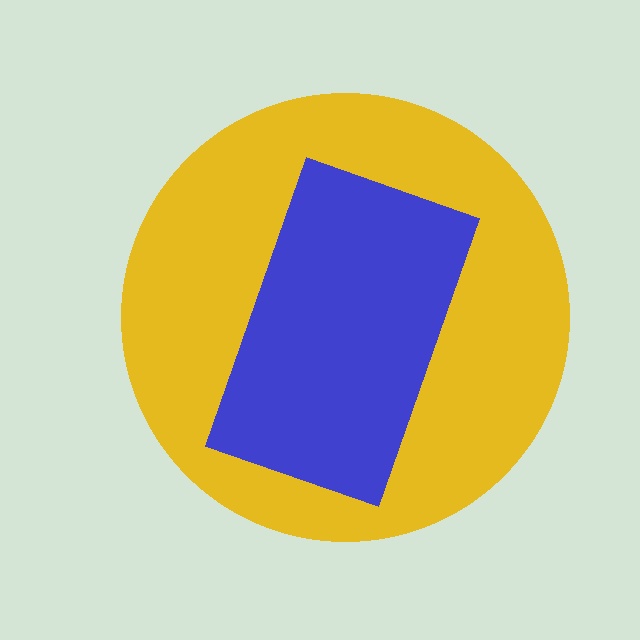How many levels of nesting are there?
2.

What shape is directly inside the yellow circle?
The blue rectangle.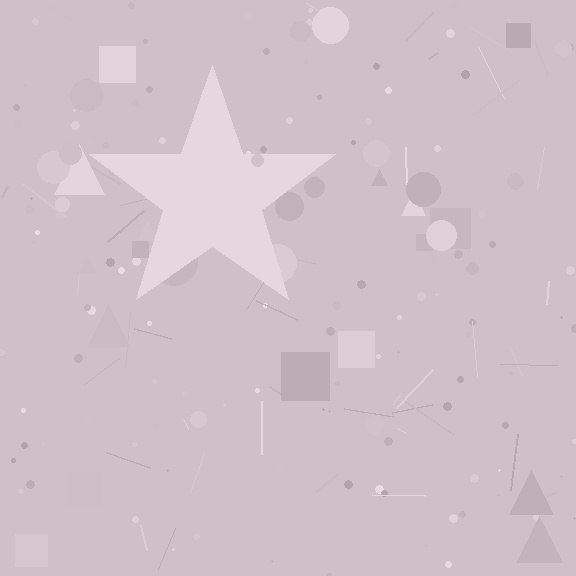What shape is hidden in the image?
A star is hidden in the image.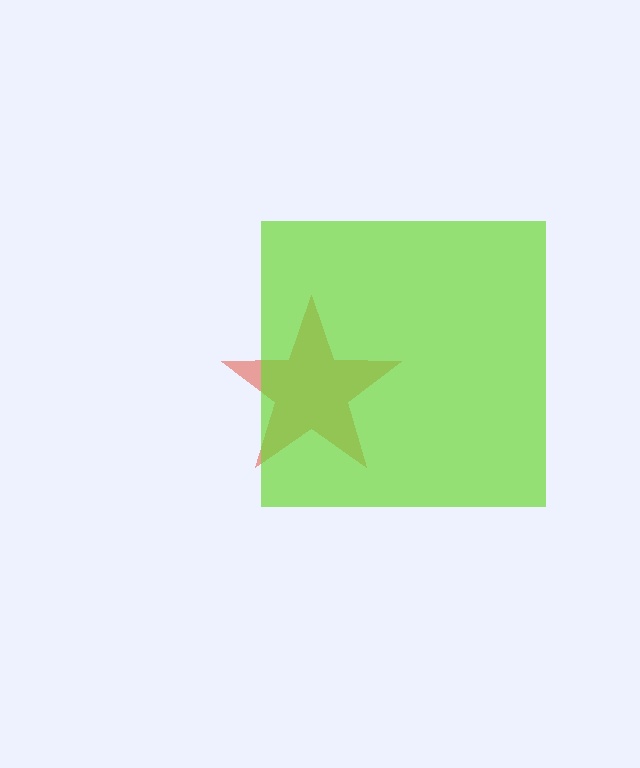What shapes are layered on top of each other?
The layered shapes are: a red star, a lime square.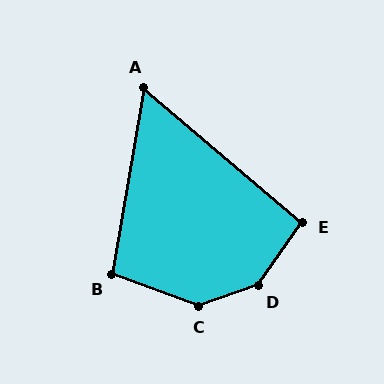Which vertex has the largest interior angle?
D, at approximately 144 degrees.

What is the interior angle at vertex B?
Approximately 101 degrees (obtuse).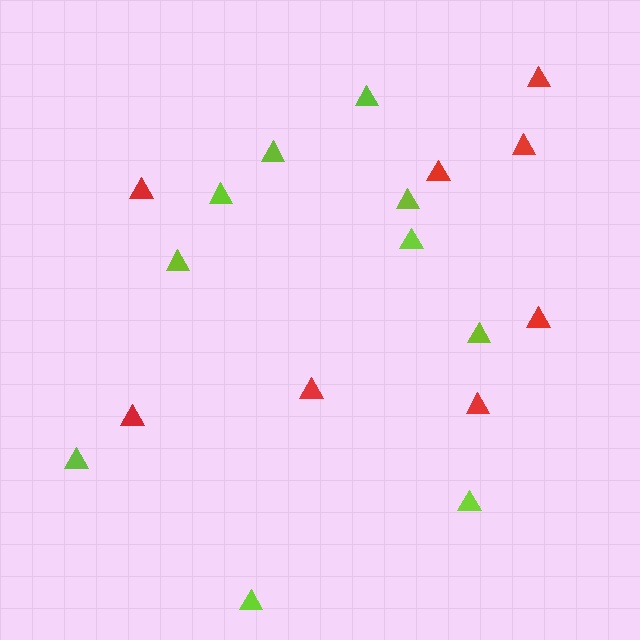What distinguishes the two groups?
There are 2 groups: one group of lime triangles (10) and one group of red triangles (8).